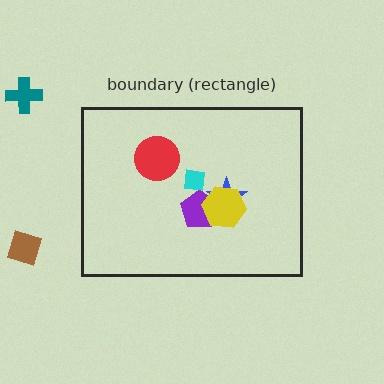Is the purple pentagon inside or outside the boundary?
Inside.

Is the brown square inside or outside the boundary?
Outside.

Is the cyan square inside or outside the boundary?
Inside.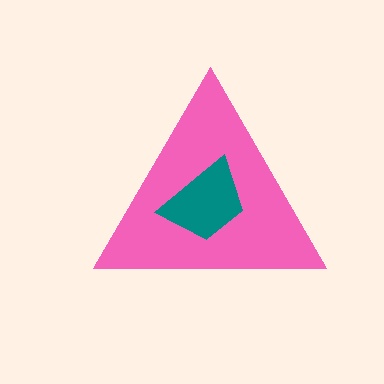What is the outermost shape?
The pink triangle.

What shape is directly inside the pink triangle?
The teal trapezoid.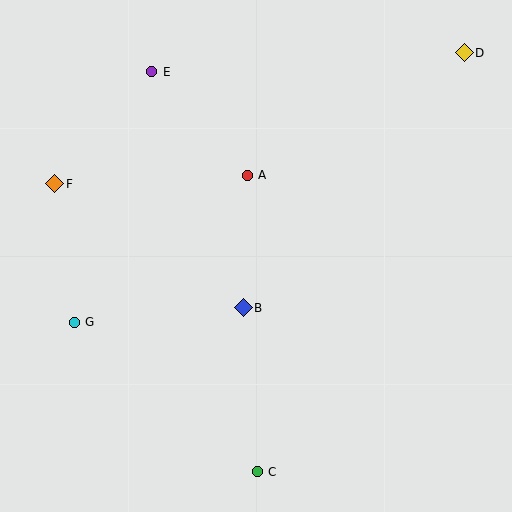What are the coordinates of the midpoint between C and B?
The midpoint between C and B is at (250, 390).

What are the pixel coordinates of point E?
Point E is at (152, 72).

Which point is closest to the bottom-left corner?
Point G is closest to the bottom-left corner.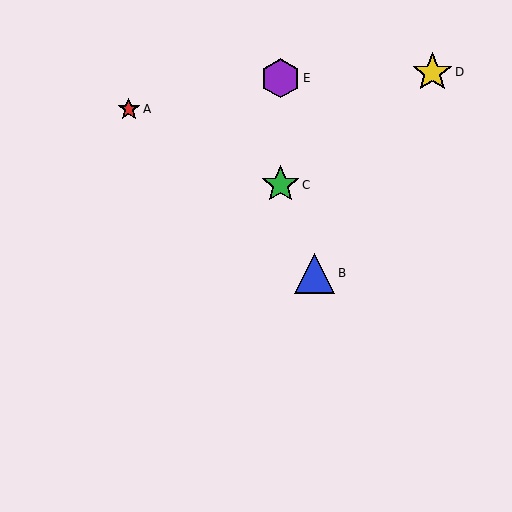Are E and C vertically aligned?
Yes, both are at x≈280.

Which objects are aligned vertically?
Objects C, E are aligned vertically.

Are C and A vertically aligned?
No, C is at x≈280 and A is at x≈129.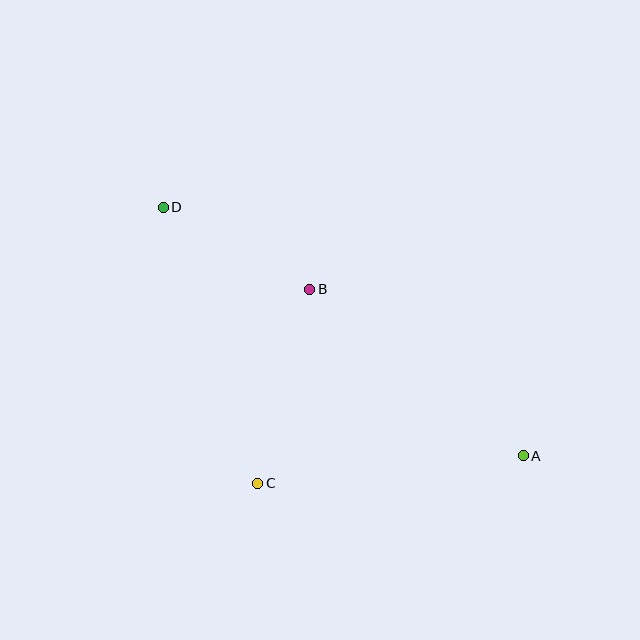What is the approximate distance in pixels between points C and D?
The distance between C and D is approximately 292 pixels.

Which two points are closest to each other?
Points B and D are closest to each other.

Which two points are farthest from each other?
Points A and D are farthest from each other.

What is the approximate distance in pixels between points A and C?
The distance between A and C is approximately 267 pixels.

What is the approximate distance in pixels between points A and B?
The distance between A and B is approximately 271 pixels.